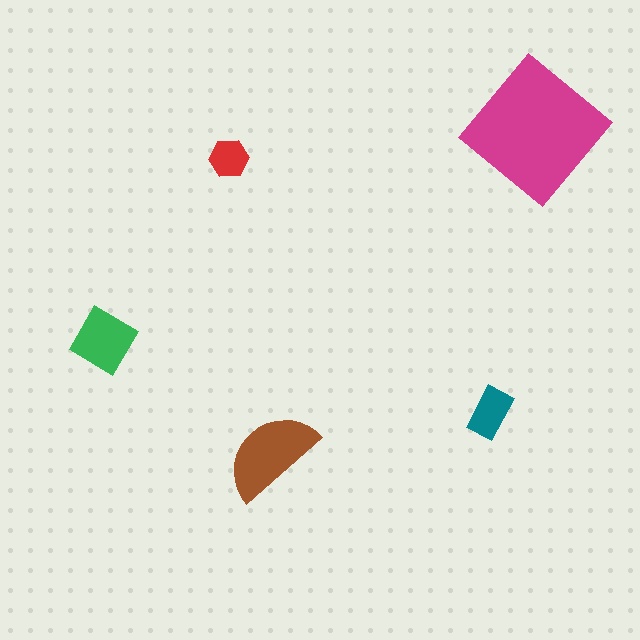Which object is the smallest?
The red hexagon.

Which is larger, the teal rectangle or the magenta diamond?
The magenta diamond.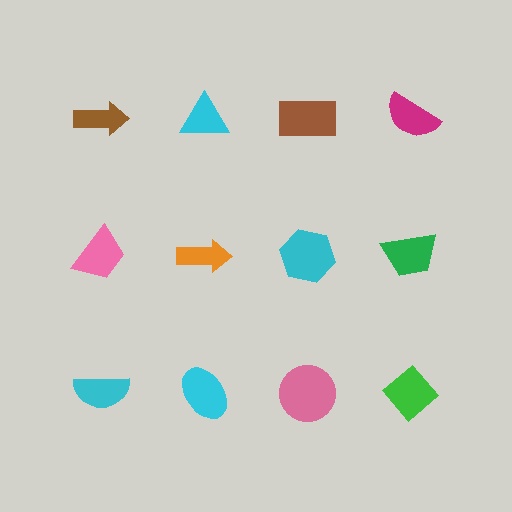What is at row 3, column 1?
A cyan semicircle.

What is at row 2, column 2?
An orange arrow.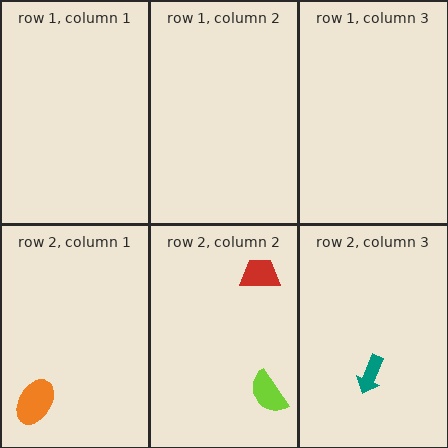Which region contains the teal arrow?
The row 2, column 3 region.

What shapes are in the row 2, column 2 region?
The lime semicircle, the red trapezoid.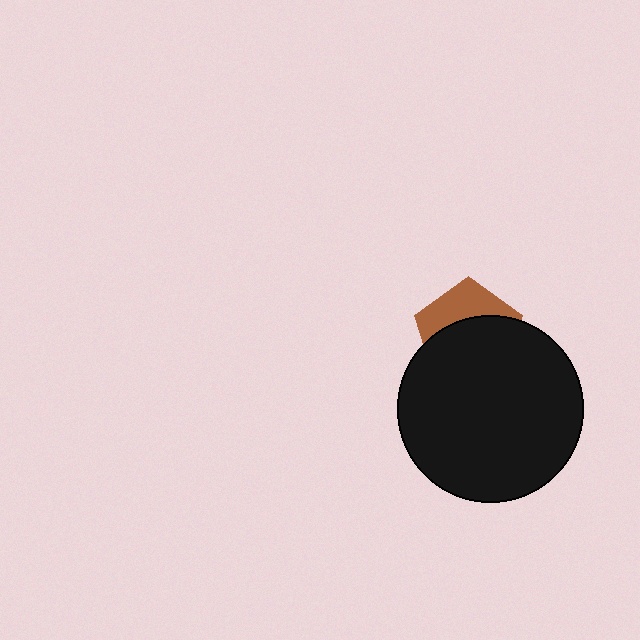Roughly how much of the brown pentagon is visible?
A small part of it is visible (roughly 37%).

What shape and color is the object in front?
The object in front is a black circle.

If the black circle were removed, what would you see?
You would see the complete brown pentagon.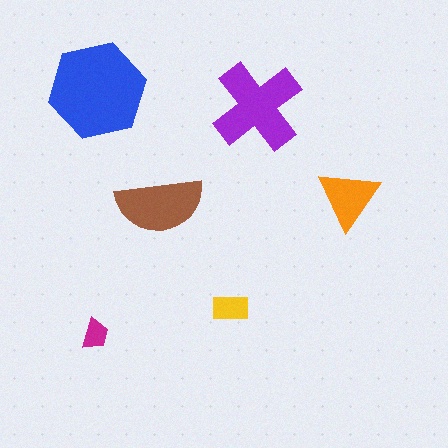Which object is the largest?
The blue hexagon.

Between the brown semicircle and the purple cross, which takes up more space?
The purple cross.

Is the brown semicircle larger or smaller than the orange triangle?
Larger.